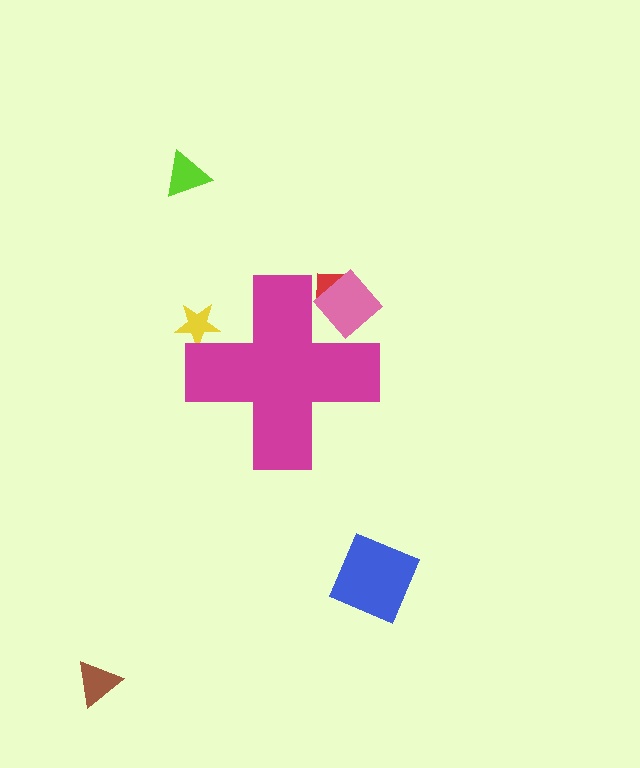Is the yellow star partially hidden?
Yes, the yellow star is partially hidden behind the magenta cross.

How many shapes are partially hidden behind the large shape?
3 shapes are partially hidden.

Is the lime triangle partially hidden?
No, the lime triangle is fully visible.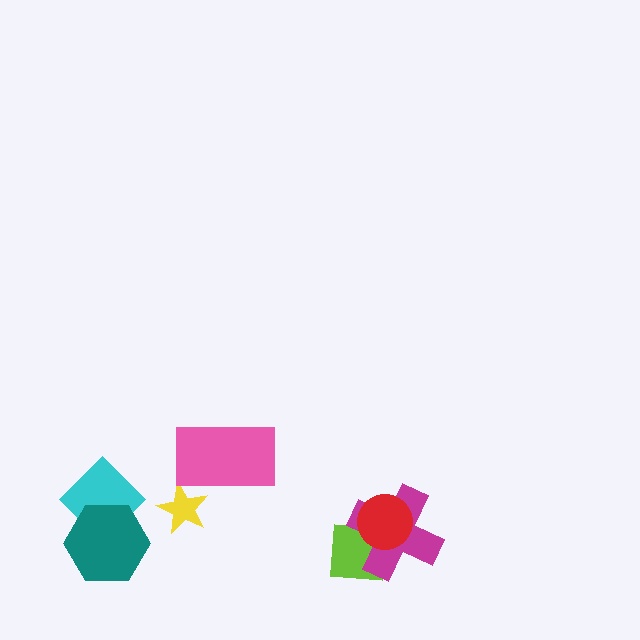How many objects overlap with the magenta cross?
2 objects overlap with the magenta cross.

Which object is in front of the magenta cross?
The red circle is in front of the magenta cross.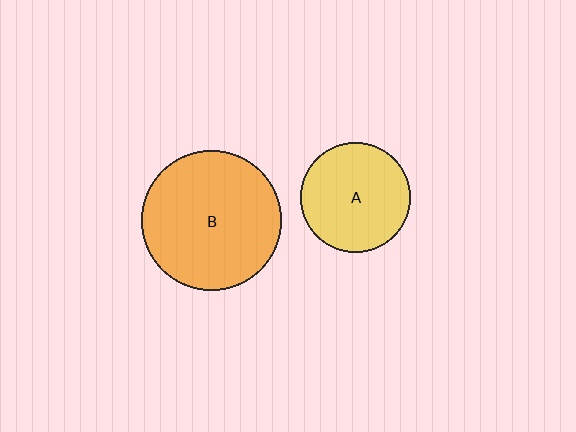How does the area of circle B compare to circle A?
Approximately 1.6 times.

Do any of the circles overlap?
No, none of the circles overlap.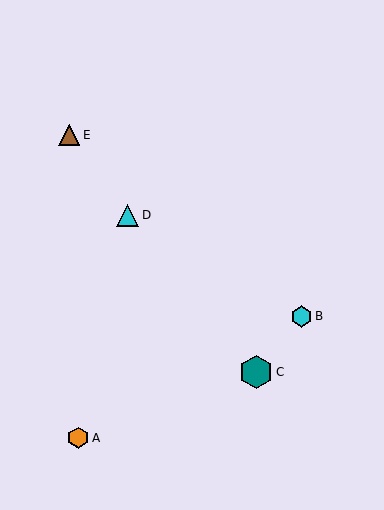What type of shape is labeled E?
Shape E is a brown triangle.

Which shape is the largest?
The teal hexagon (labeled C) is the largest.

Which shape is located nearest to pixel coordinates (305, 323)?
The cyan hexagon (labeled B) at (302, 316) is nearest to that location.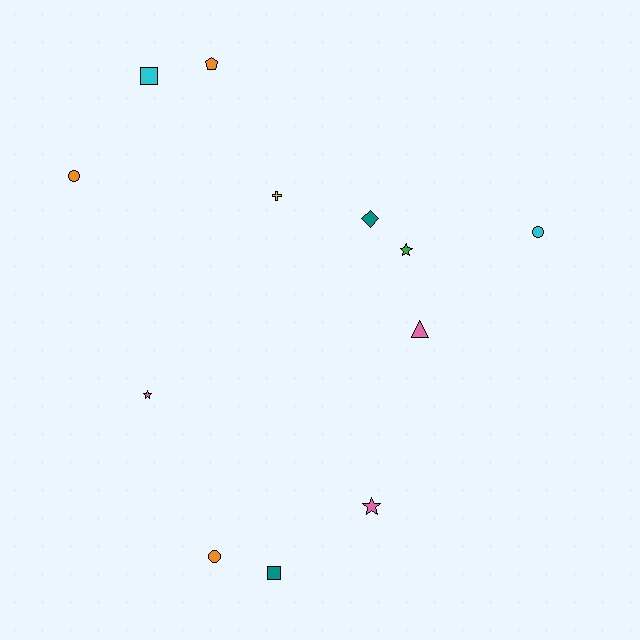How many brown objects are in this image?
There are no brown objects.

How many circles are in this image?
There are 3 circles.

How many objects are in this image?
There are 12 objects.